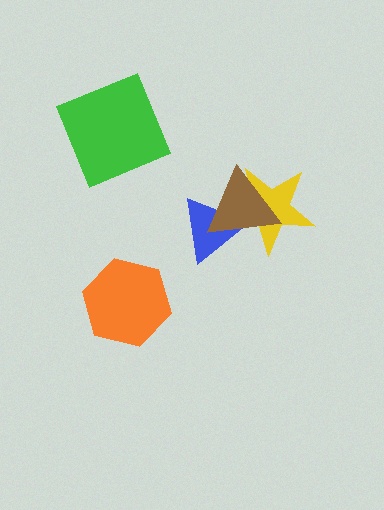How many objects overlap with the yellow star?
2 objects overlap with the yellow star.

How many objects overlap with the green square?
0 objects overlap with the green square.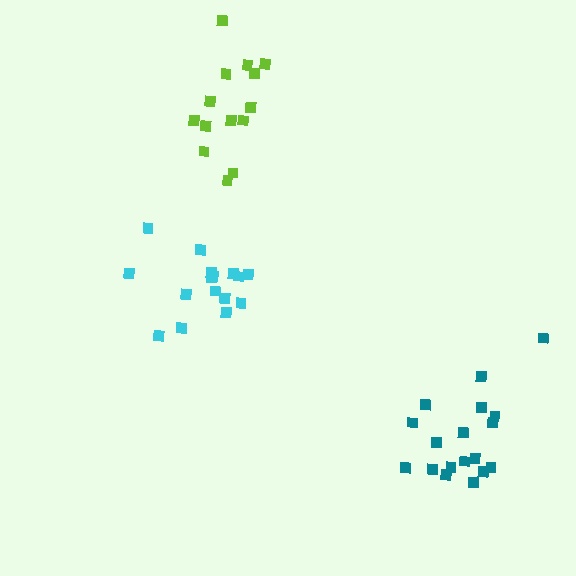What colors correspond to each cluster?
The clusters are colored: lime, teal, cyan.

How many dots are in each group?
Group 1: 14 dots, Group 2: 18 dots, Group 3: 16 dots (48 total).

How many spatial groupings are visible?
There are 3 spatial groupings.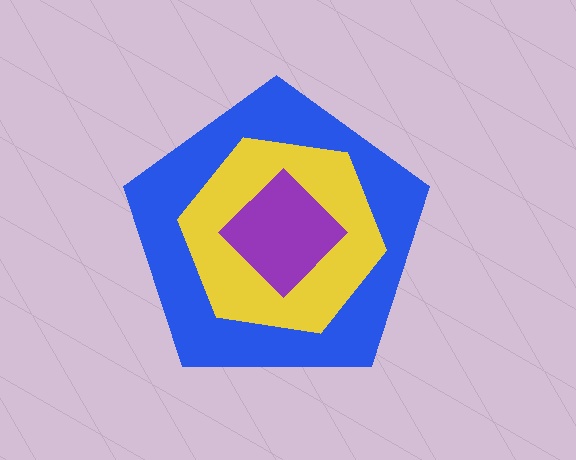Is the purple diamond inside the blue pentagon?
Yes.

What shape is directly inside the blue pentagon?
The yellow hexagon.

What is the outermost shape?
The blue pentagon.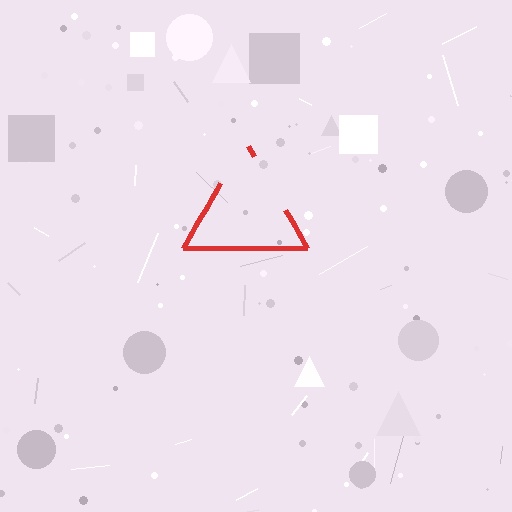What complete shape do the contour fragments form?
The contour fragments form a triangle.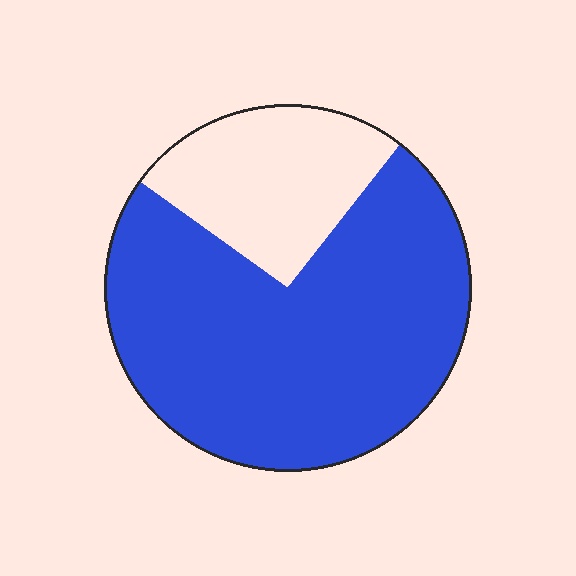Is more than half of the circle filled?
Yes.